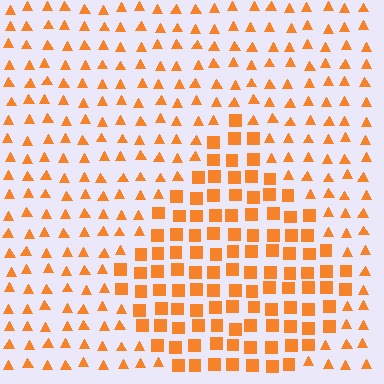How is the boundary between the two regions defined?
The boundary is defined by a change in element shape: squares inside vs. triangles outside. All elements share the same color and spacing.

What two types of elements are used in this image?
The image uses squares inside the diamond region and triangles outside it.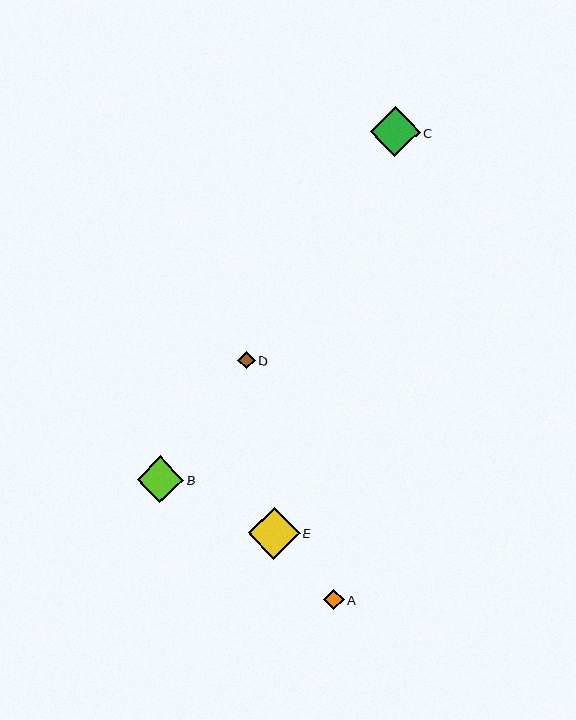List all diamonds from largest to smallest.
From largest to smallest: E, C, B, A, D.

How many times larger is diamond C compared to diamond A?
Diamond C is approximately 2.4 times the size of diamond A.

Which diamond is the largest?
Diamond E is the largest with a size of approximately 52 pixels.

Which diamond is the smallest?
Diamond D is the smallest with a size of approximately 18 pixels.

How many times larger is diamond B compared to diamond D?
Diamond B is approximately 2.7 times the size of diamond D.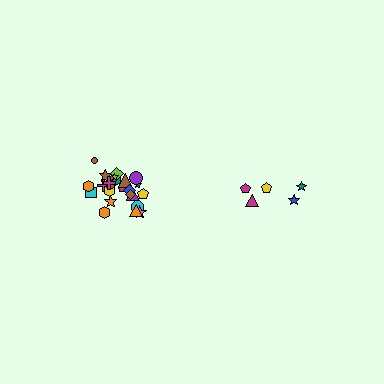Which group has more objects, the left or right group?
The left group.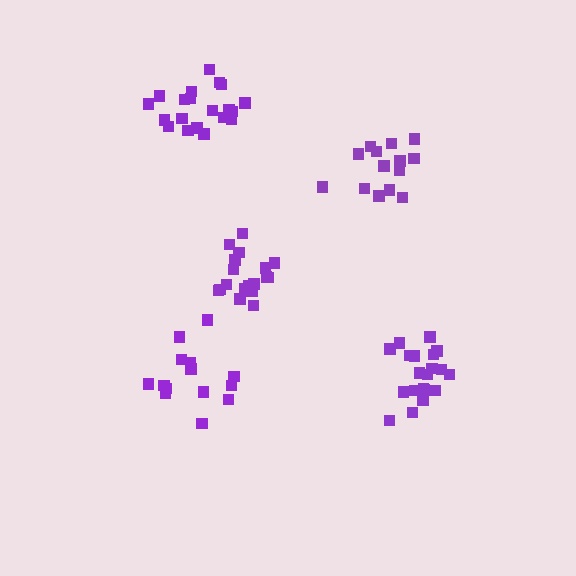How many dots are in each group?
Group 1: 20 dots, Group 2: 14 dots, Group 3: 18 dots, Group 4: 14 dots, Group 5: 20 dots (86 total).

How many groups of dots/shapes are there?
There are 5 groups.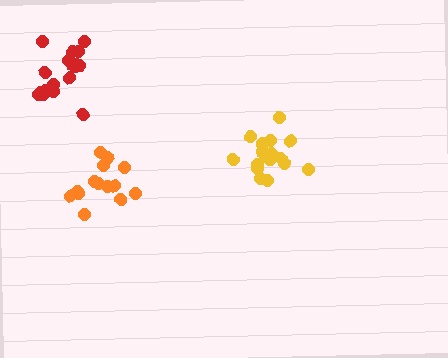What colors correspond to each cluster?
The clusters are colored: yellow, orange, red.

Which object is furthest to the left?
The red cluster is leftmost.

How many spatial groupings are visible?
There are 3 spatial groupings.